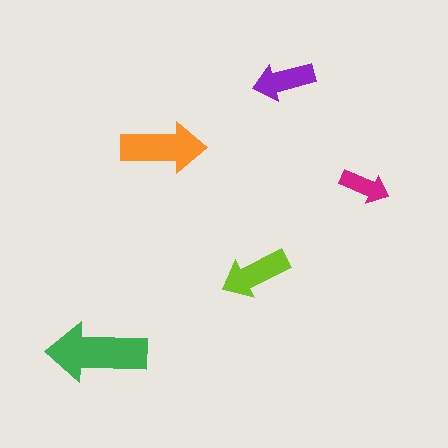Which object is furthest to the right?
The magenta arrow is rightmost.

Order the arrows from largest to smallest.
the green one, the orange one, the lime one, the purple one, the magenta one.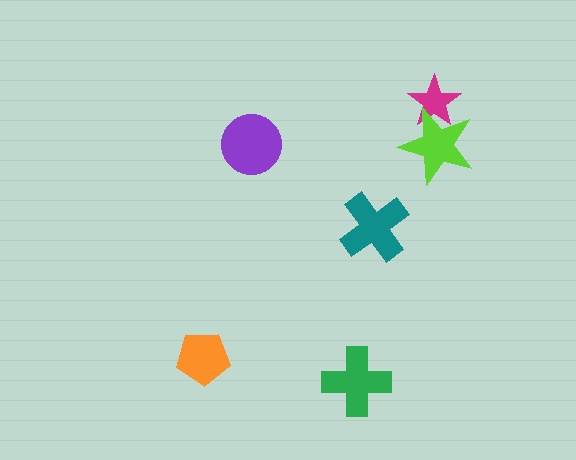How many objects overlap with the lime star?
1 object overlaps with the lime star.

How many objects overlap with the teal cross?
0 objects overlap with the teal cross.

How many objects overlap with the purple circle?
0 objects overlap with the purple circle.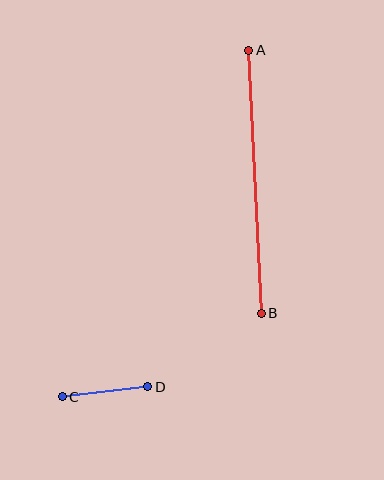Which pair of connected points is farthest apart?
Points A and B are farthest apart.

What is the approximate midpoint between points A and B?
The midpoint is at approximately (255, 182) pixels.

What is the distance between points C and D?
The distance is approximately 86 pixels.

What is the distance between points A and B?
The distance is approximately 263 pixels.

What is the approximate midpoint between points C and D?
The midpoint is at approximately (105, 392) pixels.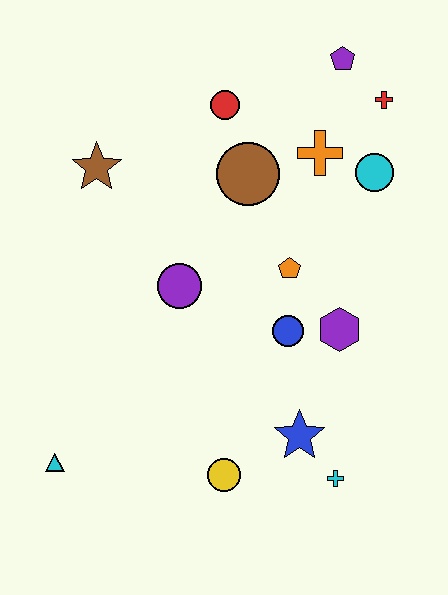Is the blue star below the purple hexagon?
Yes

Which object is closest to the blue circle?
The purple hexagon is closest to the blue circle.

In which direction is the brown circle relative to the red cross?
The brown circle is to the left of the red cross.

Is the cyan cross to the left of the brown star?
No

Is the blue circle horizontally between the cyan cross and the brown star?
Yes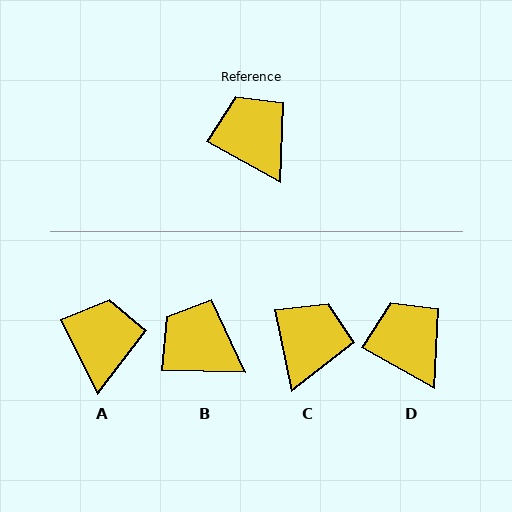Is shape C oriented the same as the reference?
No, it is off by about 50 degrees.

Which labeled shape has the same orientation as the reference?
D.